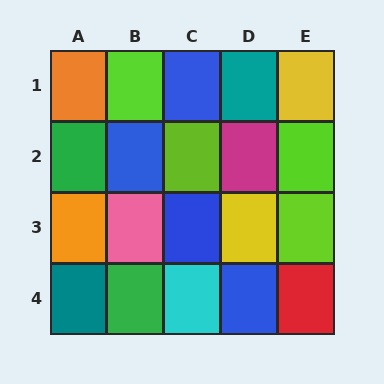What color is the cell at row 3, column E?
Lime.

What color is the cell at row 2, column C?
Lime.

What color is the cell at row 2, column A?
Green.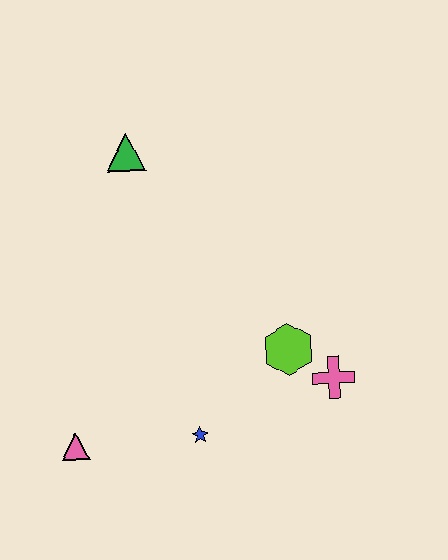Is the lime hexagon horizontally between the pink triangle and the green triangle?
No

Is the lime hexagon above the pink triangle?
Yes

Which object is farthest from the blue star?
The green triangle is farthest from the blue star.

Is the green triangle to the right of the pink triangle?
Yes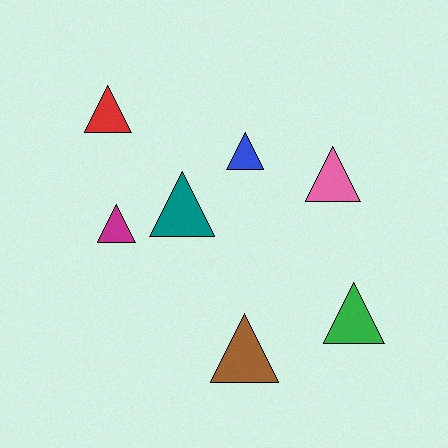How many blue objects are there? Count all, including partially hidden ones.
There is 1 blue object.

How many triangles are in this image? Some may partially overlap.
There are 7 triangles.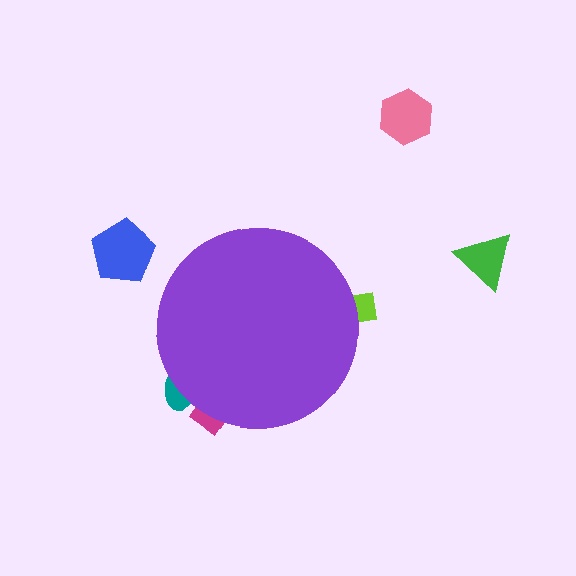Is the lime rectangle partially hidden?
Yes, the lime rectangle is partially hidden behind the purple circle.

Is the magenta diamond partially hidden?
Yes, the magenta diamond is partially hidden behind the purple circle.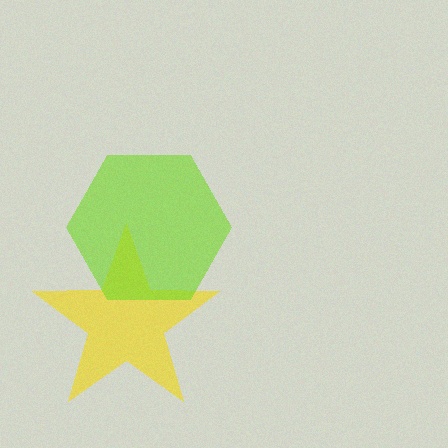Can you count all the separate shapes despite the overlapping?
Yes, there are 2 separate shapes.